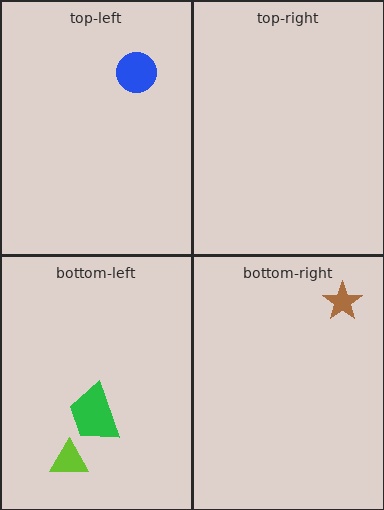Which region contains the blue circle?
The top-left region.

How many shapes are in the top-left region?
1.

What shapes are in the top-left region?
The blue circle.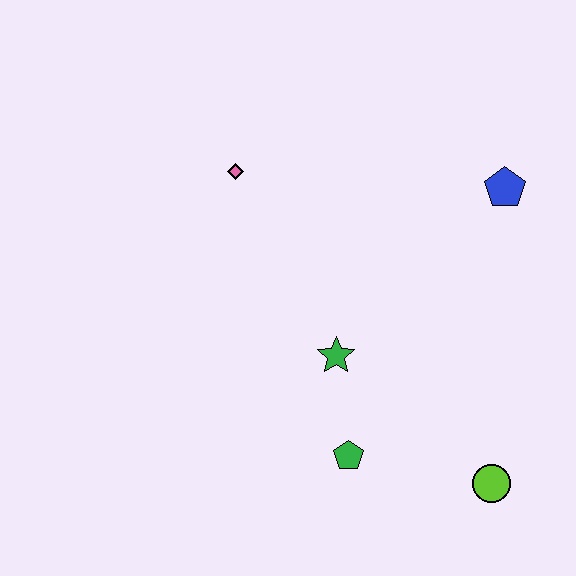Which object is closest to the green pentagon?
The green star is closest to the green pentagon.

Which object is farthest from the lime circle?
The pink diamond is farthest from the lime circle.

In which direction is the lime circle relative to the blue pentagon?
The lime circle is below the blue pentagon.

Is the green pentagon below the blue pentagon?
Yes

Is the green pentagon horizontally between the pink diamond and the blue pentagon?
Yes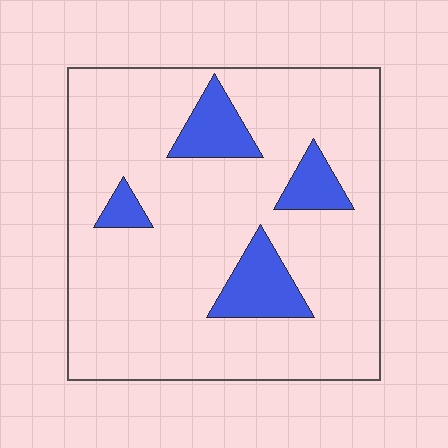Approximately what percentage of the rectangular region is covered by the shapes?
Approximately 15%.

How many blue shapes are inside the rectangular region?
4.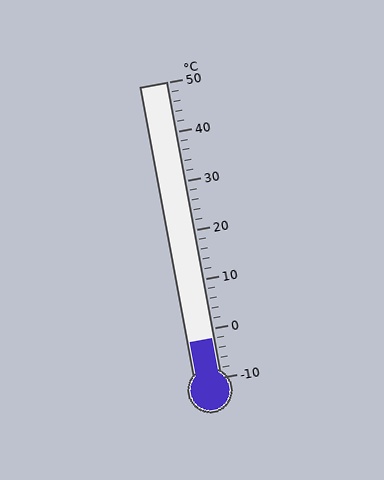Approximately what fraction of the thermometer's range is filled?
The thermometer is filled to approximately 15% of its range.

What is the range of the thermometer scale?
The thermometer scale ranges from -10°C to 50°C.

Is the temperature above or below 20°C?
The temperature is below 20°C.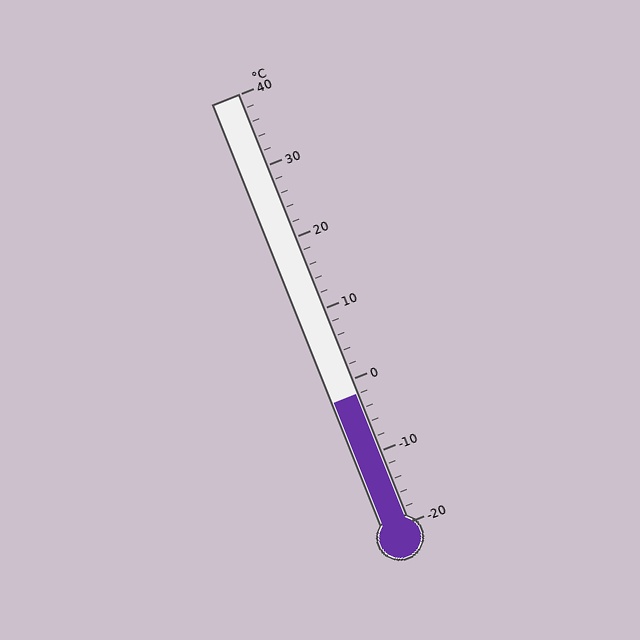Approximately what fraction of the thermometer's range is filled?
The thermometer is filled to approximately 30% of its range.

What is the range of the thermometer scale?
The thermometer scale ranges from -20°C to 40°C.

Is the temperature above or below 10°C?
The temperature is below 10°C.